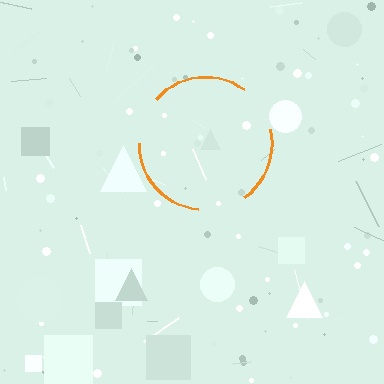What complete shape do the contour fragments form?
The contour fragments form a circle.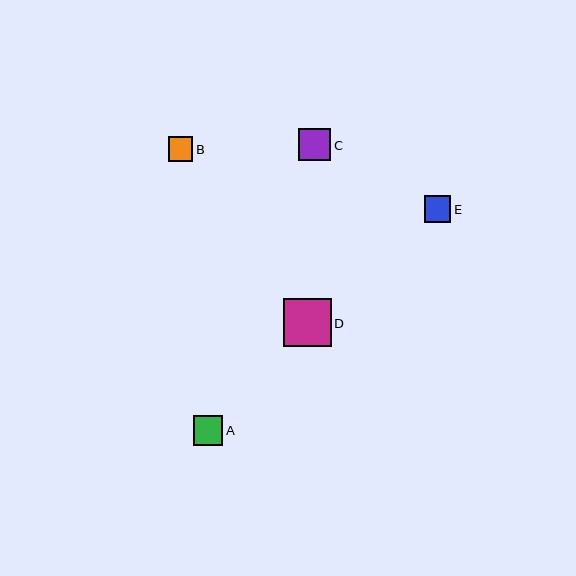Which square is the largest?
Square D is the largest with a size of approximately 48 pixels.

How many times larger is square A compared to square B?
Square A is approximately 1.2 times the size of square B.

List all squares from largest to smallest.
From largest to smallest: D, C, A, E, B.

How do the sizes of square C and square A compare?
Square C and square A are approximately the same size.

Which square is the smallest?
Square B is the smallest with a size of approximately 25 pixels.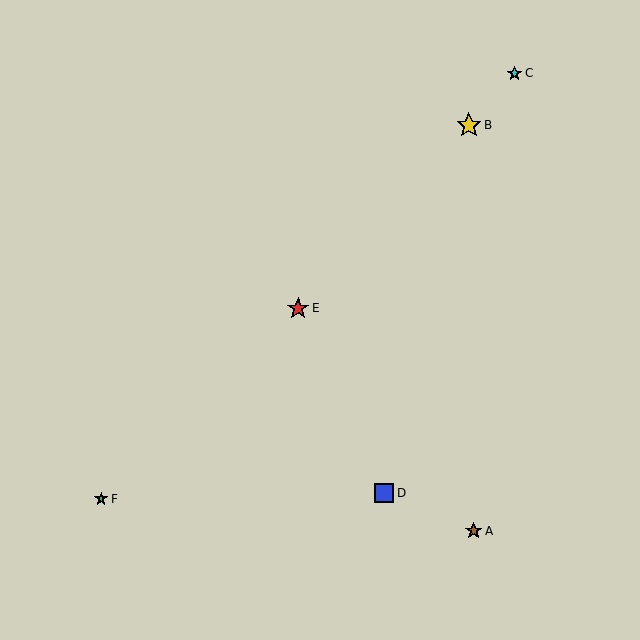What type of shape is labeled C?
Shape C is a cyan star.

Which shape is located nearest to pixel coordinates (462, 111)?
The yellow star (labeled B) at (469, 125) is nearest to that location.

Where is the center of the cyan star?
The center of the cyan star is at (514, 73).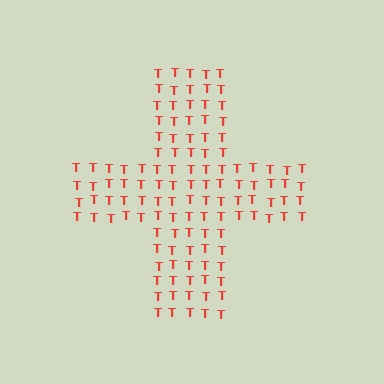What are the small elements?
The small elements are letter T's.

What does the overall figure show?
The overall figure shows a cross.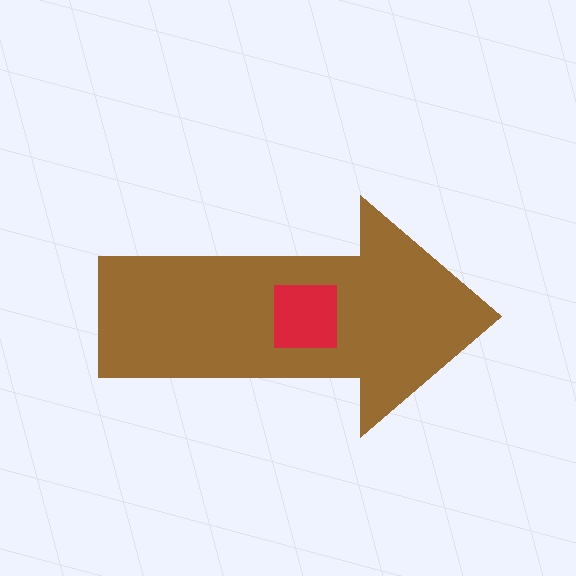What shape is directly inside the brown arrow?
The red square.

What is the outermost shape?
The brown arrow.